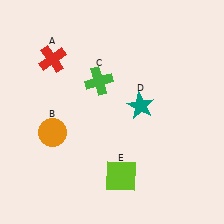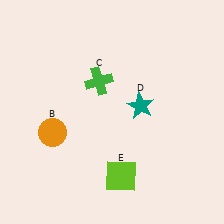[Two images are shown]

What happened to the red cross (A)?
The red cross (A) was removed in Image 2. It was in the top-left area of Image 1.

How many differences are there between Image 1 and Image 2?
There is 1 difference between the two images.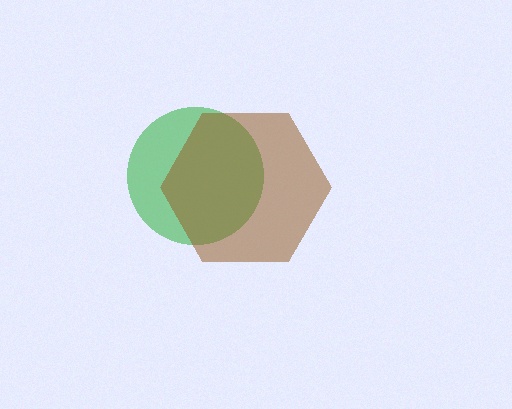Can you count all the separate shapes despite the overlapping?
Yes, there are 2 separate shapes.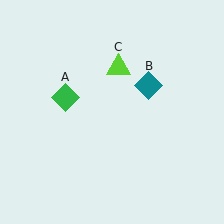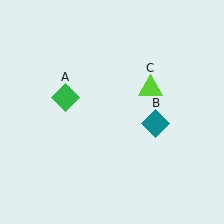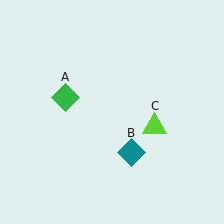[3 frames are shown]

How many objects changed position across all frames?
2 objects changed position: teal diamond (object B), lime triangle (object C).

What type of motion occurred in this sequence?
The teal diamond (object B), lime triangle (object C) rotated clockwise around the center of the scene.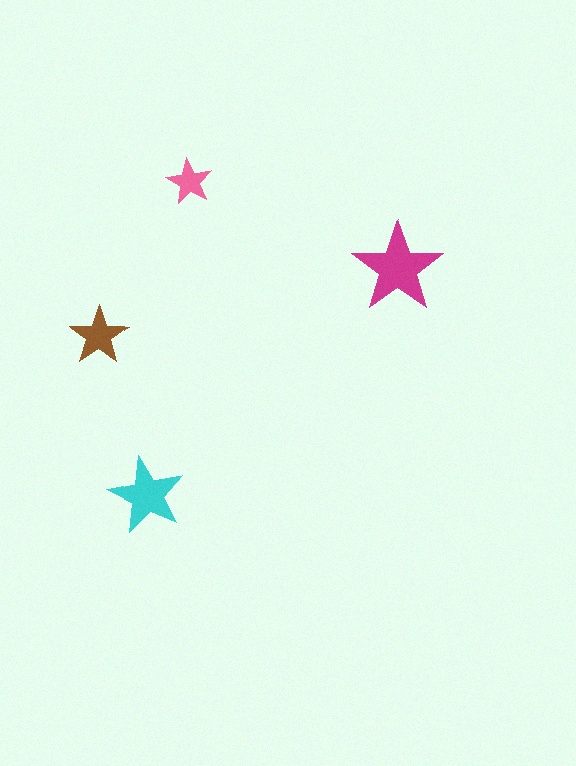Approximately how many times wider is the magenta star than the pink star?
About 2 times wider.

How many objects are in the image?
There are 4 objects in the image.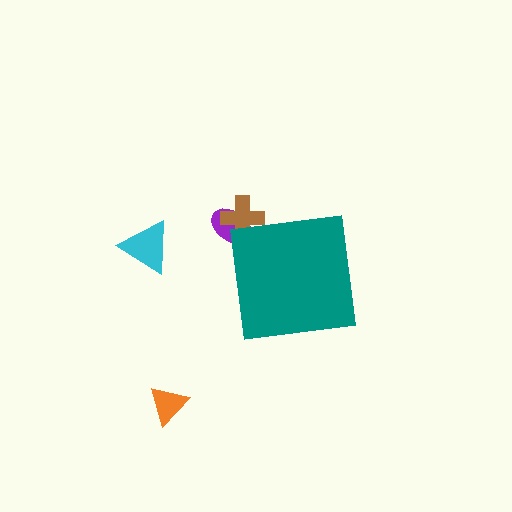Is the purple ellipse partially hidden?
Yes, the purple ellipse is partially hidden behind the teal square.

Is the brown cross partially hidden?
Yes, the brown cross is partially hidden behind the teal square.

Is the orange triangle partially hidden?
No, the orange triangle is fully visible.